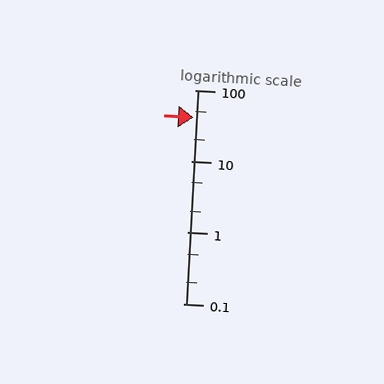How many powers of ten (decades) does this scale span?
The scale spans 3 decades, from 0.1 to 100.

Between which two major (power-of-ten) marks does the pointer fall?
The pointer is between 10 and 100.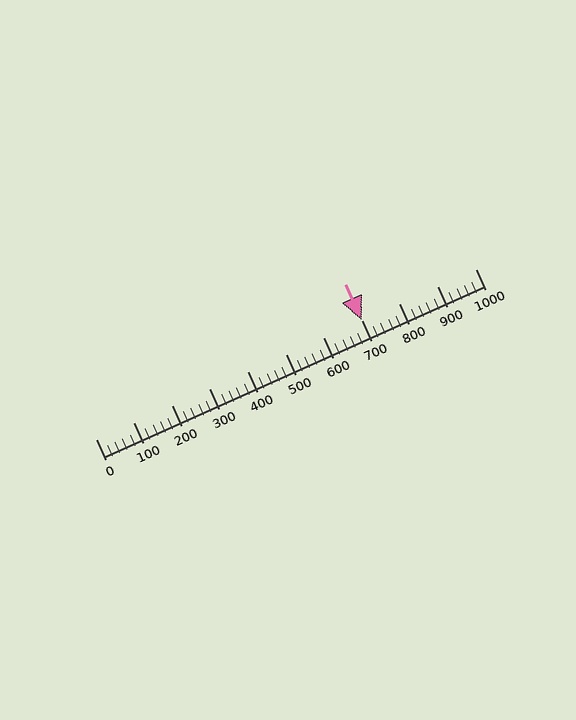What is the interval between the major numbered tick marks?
The major tick marks are spaced 100 units apart.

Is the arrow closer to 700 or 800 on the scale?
The arrow is closer to 700.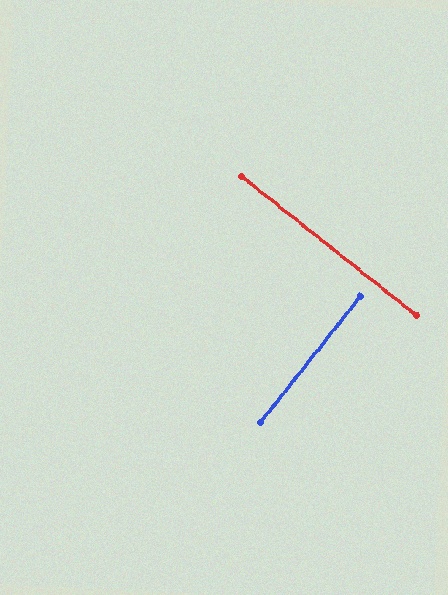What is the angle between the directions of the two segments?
Approximately 90 degrees.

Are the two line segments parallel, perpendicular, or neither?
Perpendicular — they meet at approximately 90°.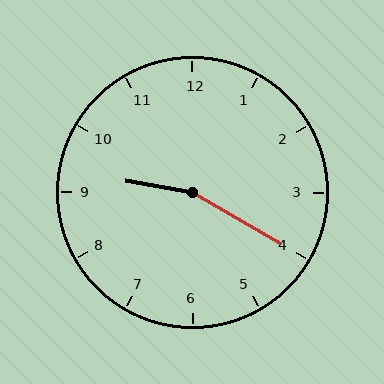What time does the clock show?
9:20.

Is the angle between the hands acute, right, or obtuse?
It is obtuse.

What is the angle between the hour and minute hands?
Approximately 160 degrees.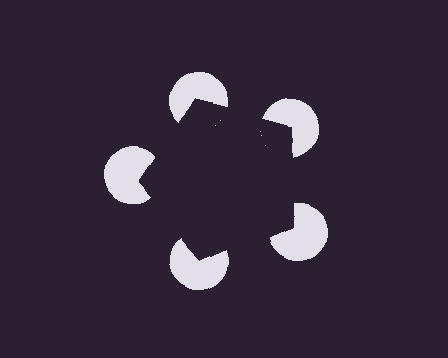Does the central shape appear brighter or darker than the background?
It typically appears slightly darker than the background, even though no actual brightness change is drawn.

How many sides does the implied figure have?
5 sides.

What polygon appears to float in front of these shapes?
An illusory pentagon — its edges are inferred from the aligned wedge cuts in the pac-man discs, not physically drawn.